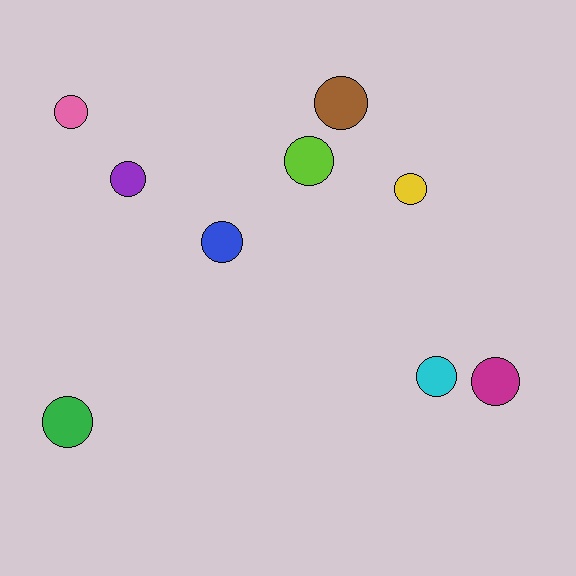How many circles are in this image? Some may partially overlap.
There are 9 circles.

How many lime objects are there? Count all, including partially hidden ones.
There is 1 lime object.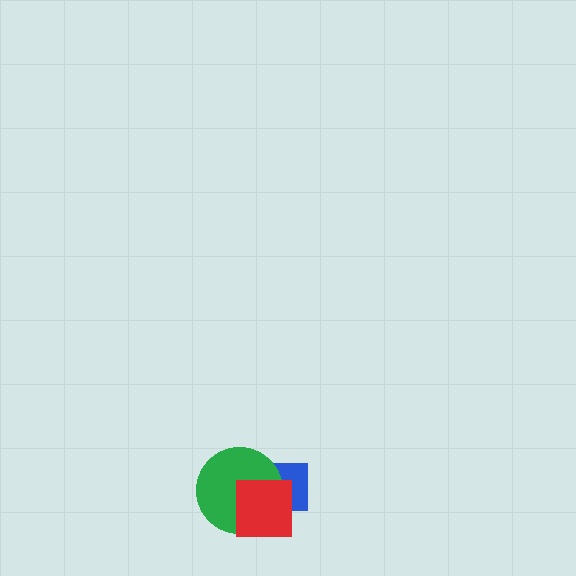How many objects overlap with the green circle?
2 objects overlap with the green circle.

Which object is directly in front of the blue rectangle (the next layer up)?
The green circle is directly in front of the blue rectangle.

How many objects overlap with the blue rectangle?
2 objects overlap with the blue rectangle.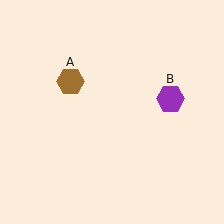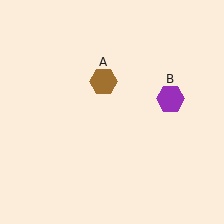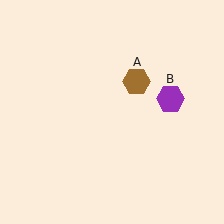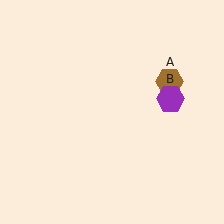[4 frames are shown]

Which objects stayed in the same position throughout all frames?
Purple hexagon (object B) remained stationary.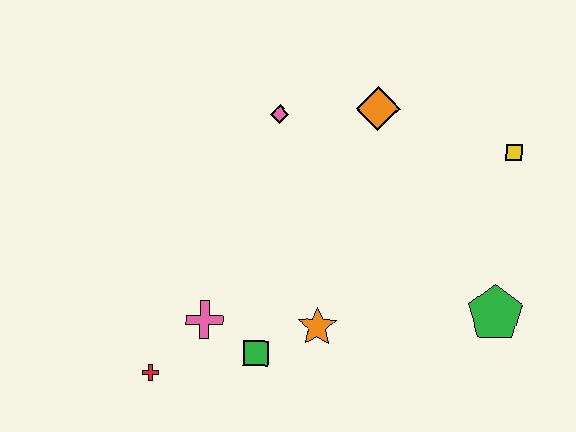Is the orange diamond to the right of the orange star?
Yes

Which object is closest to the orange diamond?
The pink diamond is closest to the orange diamond.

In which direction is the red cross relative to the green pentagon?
The red cross is to the left of the green pentagon.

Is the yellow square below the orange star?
No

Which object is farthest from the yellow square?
The red cross is farthest from the yellow square.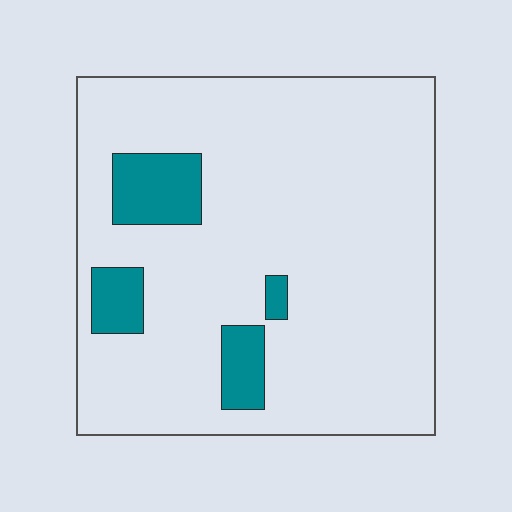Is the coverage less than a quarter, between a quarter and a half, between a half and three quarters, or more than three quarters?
Less than a quarter.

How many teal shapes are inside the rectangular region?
4.